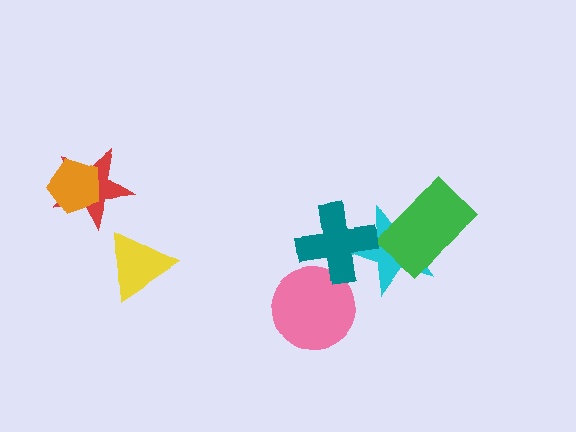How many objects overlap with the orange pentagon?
1 object overlaps with the orange pentagon.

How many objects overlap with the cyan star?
2 objects overlap with the cyan star.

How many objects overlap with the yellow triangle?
0 objects overlap with the yellow triangle.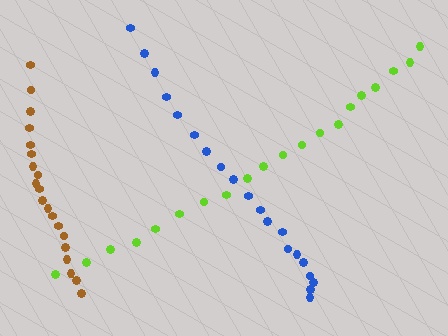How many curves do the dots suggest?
There are 3 distinct paths.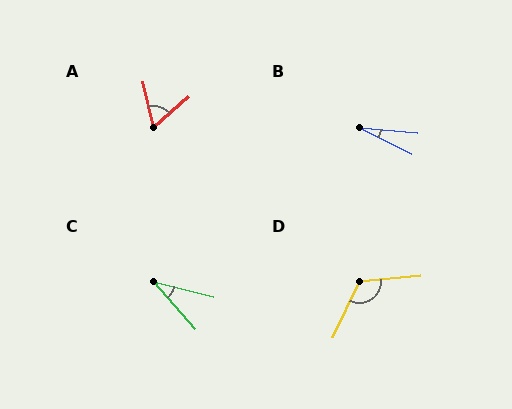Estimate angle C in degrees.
Approximately 35 degrees.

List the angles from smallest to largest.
B (22°), C (35°), A (62°), D (121°).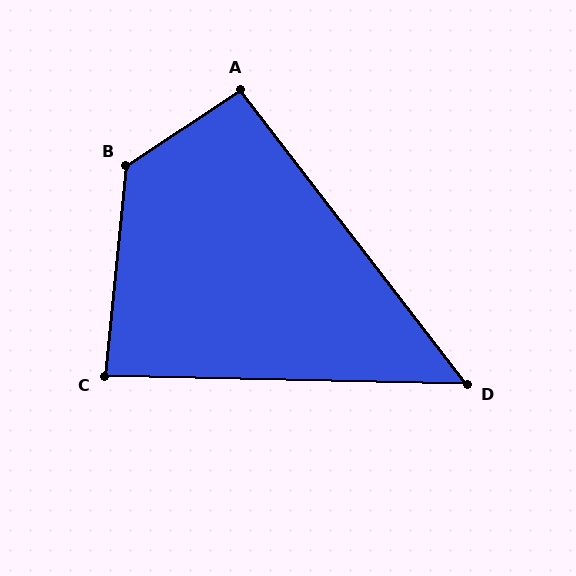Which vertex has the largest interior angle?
B, at approximately 129 degrees.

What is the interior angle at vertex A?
Approximately 94 degrees (approximately right).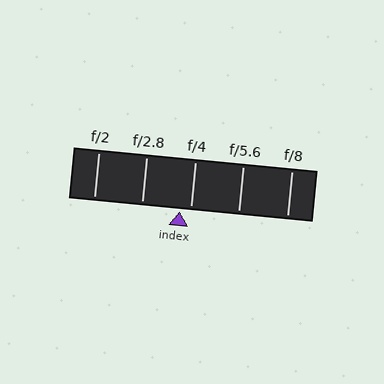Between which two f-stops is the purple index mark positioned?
The index mark is between f/2.8 and f/4.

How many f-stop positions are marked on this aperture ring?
There are 5 f-stop positions marked.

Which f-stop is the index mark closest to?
The index mark is closest to f/4.